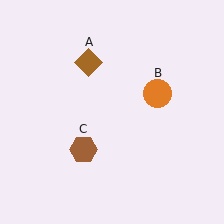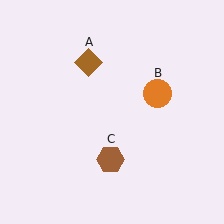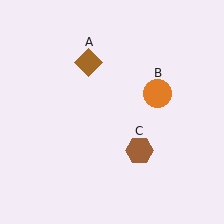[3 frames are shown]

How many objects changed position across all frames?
1 object changed position: brown hexagon (object C).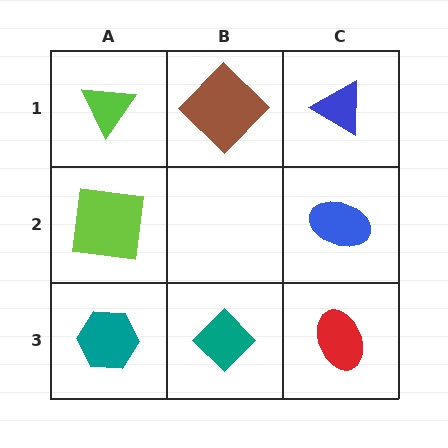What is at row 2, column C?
A blue ellipse.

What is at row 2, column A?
A lime square.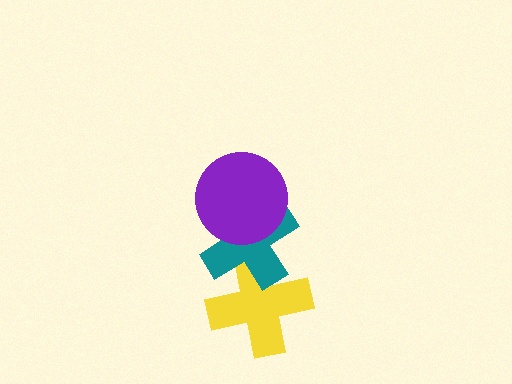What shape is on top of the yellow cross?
The teal cross is on top of the yellow cross.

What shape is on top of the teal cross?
The purple circle is on top of the teal cross.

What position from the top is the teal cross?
The teal cross is 2nd from the top.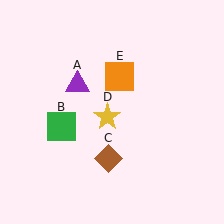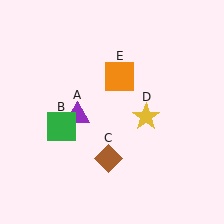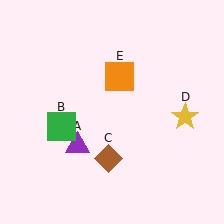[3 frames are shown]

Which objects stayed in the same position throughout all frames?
Green square (object B) and brown diamond (object C) and orange square (object E) remained stationary.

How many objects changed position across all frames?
2 objects changed position: purple triangle (object A), yellow star (object D).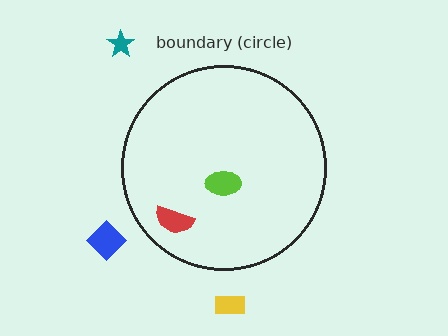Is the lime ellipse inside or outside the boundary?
Inside.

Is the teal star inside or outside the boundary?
Outside.